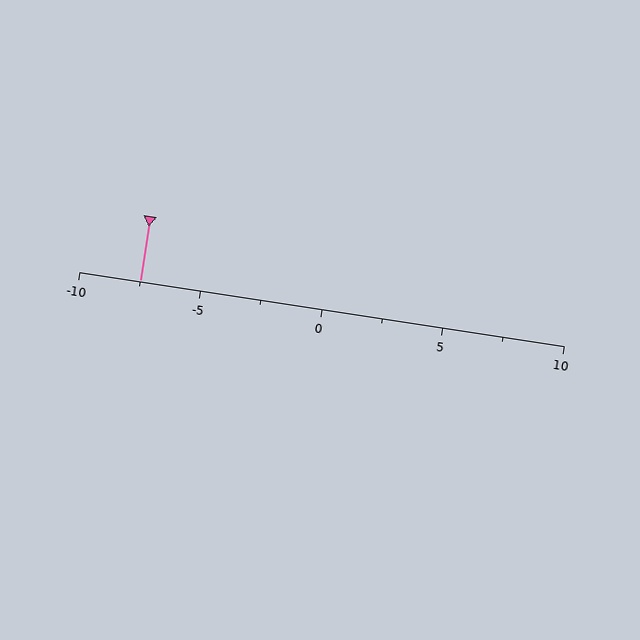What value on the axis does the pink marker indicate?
The marker indicates approximately -7.5.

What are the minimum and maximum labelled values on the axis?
The axis runs from -10 to 10.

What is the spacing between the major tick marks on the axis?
The major ticks are spaced 5 apart.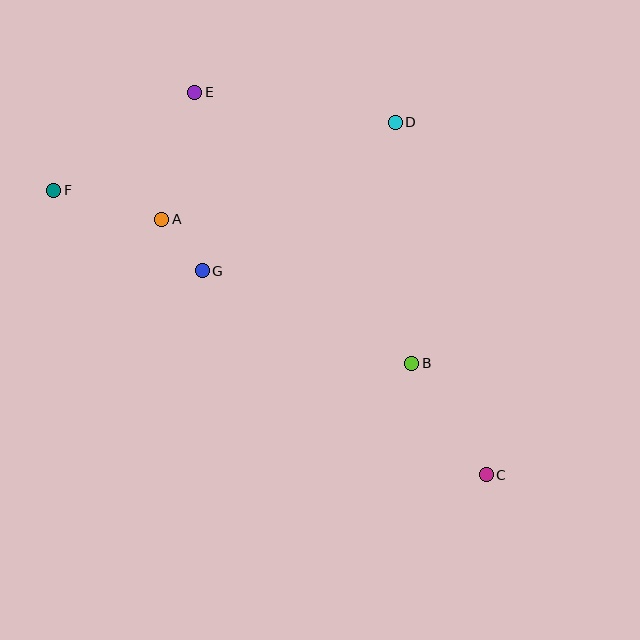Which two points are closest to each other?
Points A and G are closest to each other.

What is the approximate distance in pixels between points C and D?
The distance between C and D is approximately 364 pixels.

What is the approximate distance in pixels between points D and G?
The distance between D and G is approximately 243 pixels.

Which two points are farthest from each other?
Points C and F are farthest from each other.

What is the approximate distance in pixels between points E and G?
The distance between E and G is approximately 178 pixels.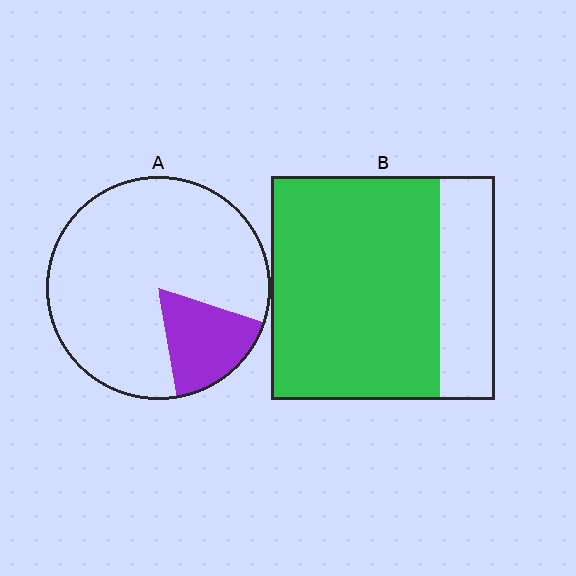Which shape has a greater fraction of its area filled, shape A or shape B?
Shape B.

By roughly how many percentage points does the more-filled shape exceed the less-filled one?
By roughly 60 percentage points (B over A).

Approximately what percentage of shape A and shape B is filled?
A is approximately 15% and B is approximately 75%.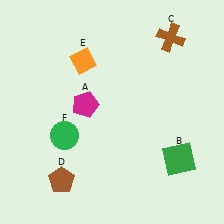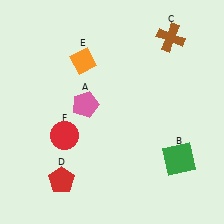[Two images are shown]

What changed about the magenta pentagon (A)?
In Image 1, A is magenta. In Image 2, it changed to pink.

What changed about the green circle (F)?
In Image 1, F is green. In Image 2, it changed to red.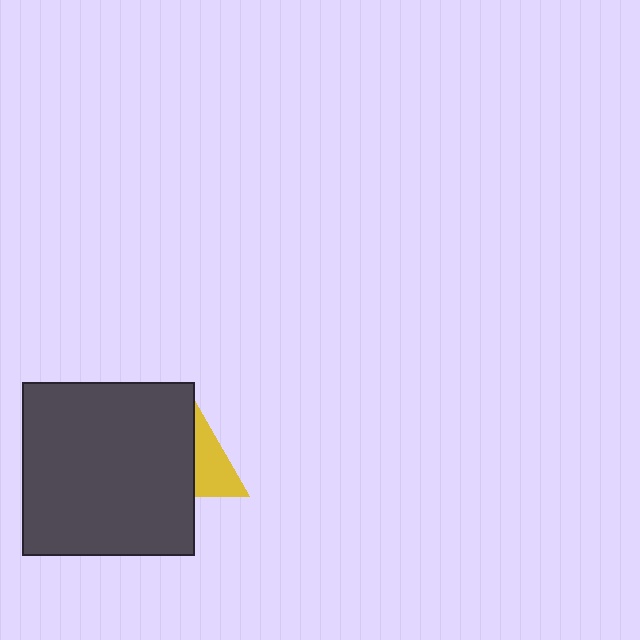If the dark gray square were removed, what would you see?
You would see the complete yellow triangle.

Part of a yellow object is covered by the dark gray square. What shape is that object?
It is a triangle.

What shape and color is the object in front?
The object in front is a dark gray square.